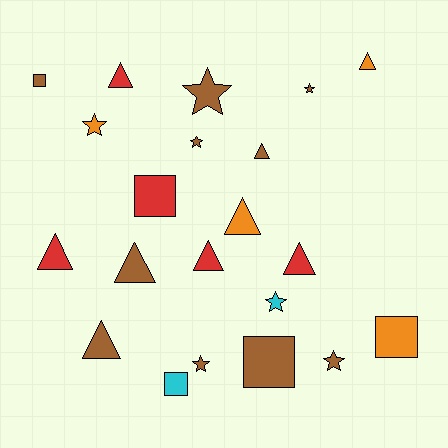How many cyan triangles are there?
There are no cyan triangles.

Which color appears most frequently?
Brown, with 10 objects.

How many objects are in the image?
There are 21 objects.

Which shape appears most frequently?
Triangle, with 9 objects.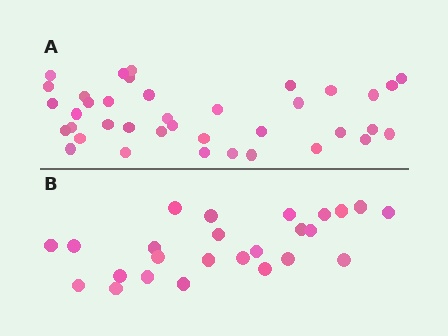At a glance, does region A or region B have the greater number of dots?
Region A (the top region) has more dots.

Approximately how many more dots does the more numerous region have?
Region A has approximately 15 more dots than region B.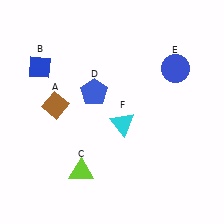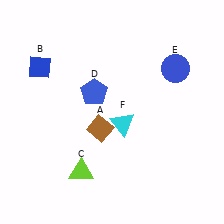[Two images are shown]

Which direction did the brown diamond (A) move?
The brown diamond (A) moved right.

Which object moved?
The brown diamond (A) moved right.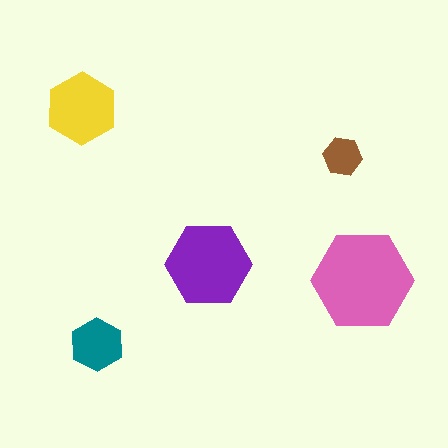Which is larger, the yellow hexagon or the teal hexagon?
The yellow one.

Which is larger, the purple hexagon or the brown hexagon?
The purple one.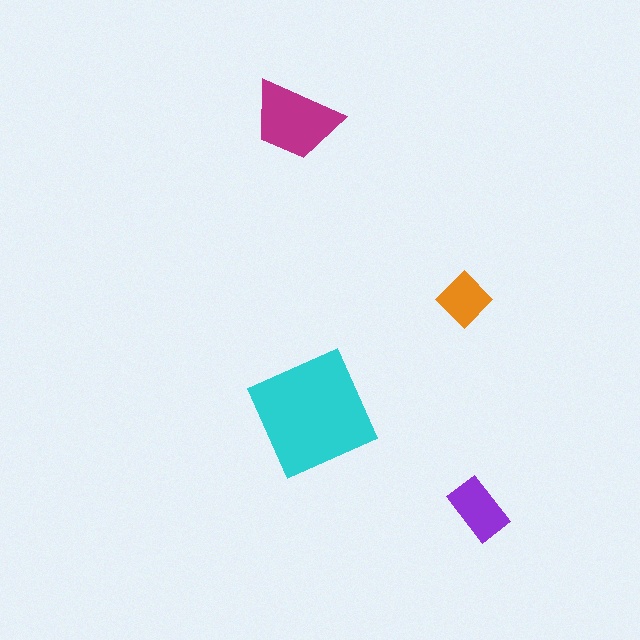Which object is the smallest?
The orange diamond.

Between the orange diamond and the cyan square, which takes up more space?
The cyan square.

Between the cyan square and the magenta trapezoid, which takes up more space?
The cyan square.